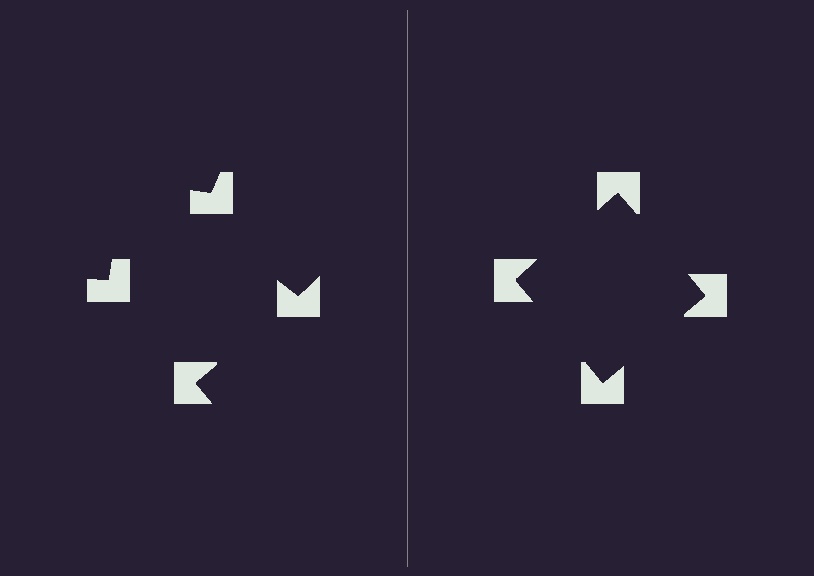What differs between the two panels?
The notched squares are positioned identically on both sides; only the wedge orientations differ. On the right they align to a square; on the left they are misaligned.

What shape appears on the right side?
An illusory square.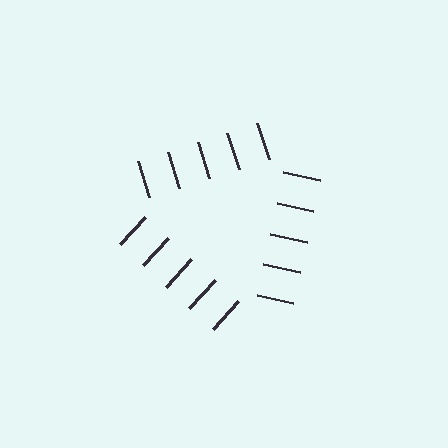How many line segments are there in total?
15 — 5 along each of the 3 edges.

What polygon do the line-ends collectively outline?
An illusory triangle — the line segments terminate on its edges but no continuous stroke is drawn.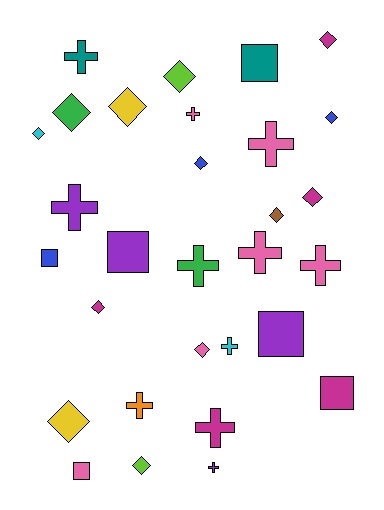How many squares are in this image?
There are 6 squares.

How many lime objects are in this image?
There are 2 lime objects.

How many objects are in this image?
There are 30 objects.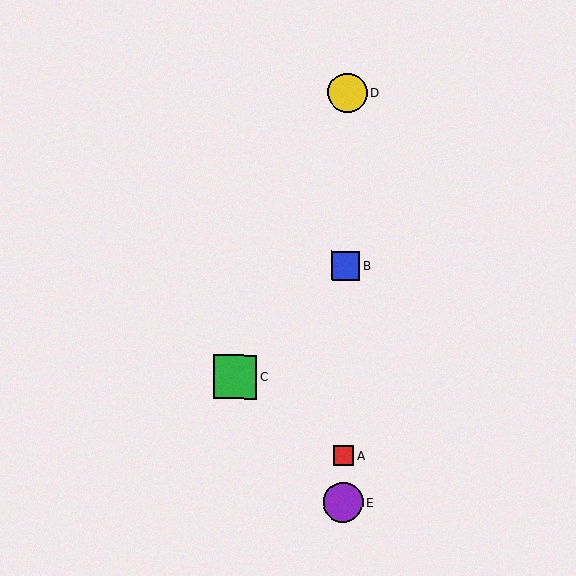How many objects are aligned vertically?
4 objects (A, B, D, E) are aligned vertically.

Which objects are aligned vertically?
Objects A, B, D, E are aligned vertically.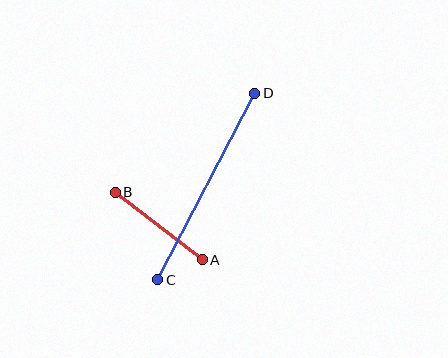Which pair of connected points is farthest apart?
Points C and D are farthest apart.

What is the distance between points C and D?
The distance is approximately 210 pixels.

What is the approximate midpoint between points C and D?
The midpoint is at approximately (206, 186) pixels.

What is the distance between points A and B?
The distance is approximately 110 pixels.